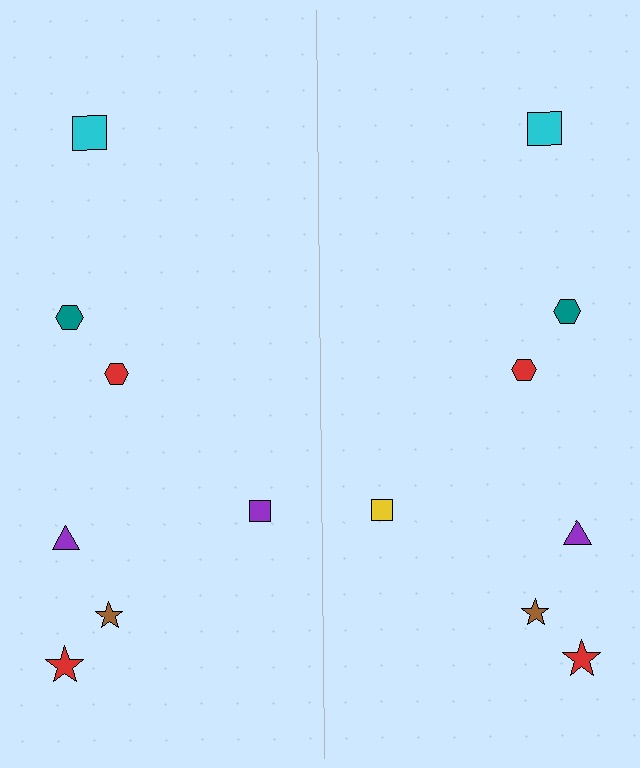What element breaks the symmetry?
The yellow square on the right side breaks the symmetry — its mirror counterpart is purple.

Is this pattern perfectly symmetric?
No, the pattern is not perfectly symmetric. The yellow square on the right side breaks the symmetry — its mirror counterpart is purple.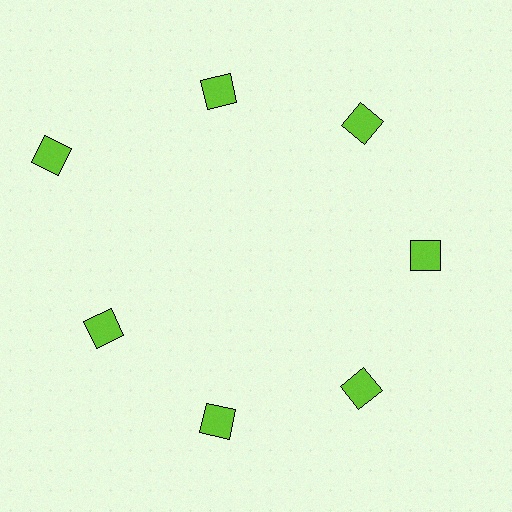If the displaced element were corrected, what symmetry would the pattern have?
It would have 7-fold rotational symmetry — the pattern would map onto itself every 51 degrees.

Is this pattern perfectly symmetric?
No. The 7 lime diamonds are arranged in a ring, but one element near the 10 o'clock position is pushed outward from the center, breaking the 7-fold rotational symmetry.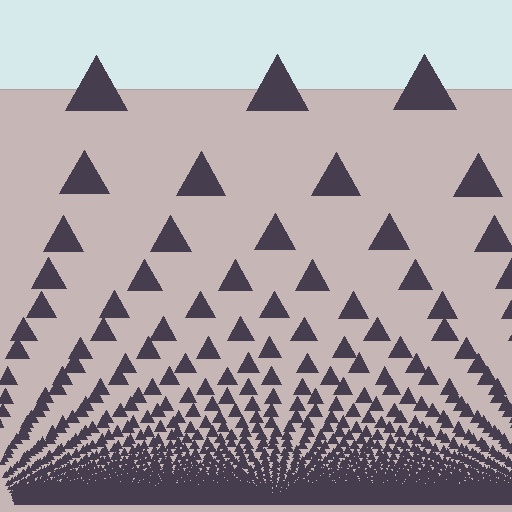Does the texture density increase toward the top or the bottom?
Density increases toward the bottom.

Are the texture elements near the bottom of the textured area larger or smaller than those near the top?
Smaller. The gradient is inverted — elements near the bottom are smaller and denser.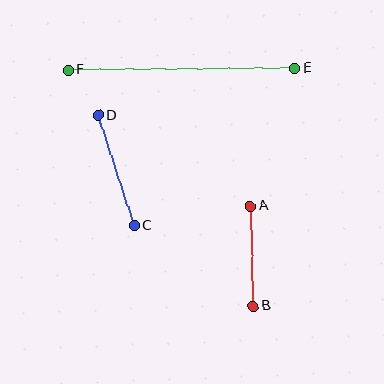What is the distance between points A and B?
The distance is approximately 100 pixels.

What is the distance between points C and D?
The distance is approximately 116 pixels.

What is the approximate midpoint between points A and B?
The midpoint is at approximately (252, 256) pixels.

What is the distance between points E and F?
The distance is approximately 226 pixels.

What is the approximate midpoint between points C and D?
The midpoint is at approximately (116, 170) pixels.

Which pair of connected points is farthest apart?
Points E and F are farthest apart.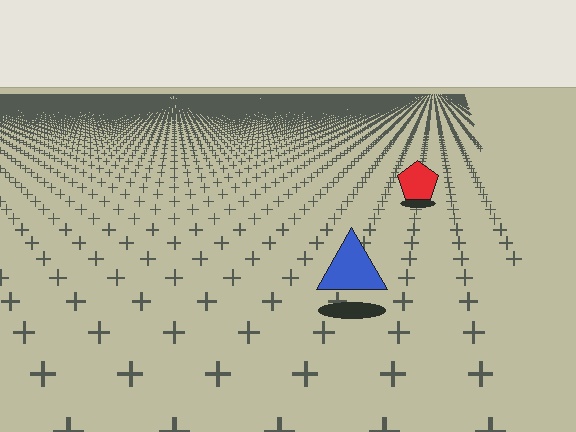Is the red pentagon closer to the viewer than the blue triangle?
No. The blue triangle is closer — you can tell from the texture gradient: the ground texture is coarser near it.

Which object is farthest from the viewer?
The red pentagon is farthest from the viewer. It appears smaller and the ground texture around it is denser.